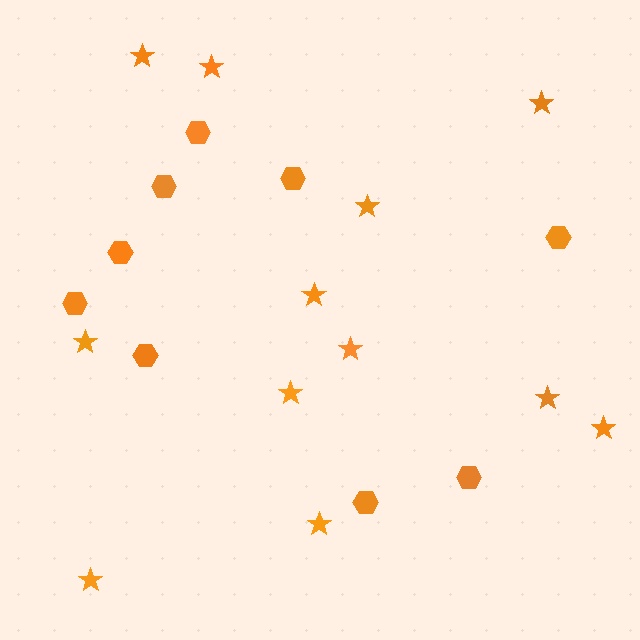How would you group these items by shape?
There are 2 groups: one group of stars (12) and one group of hexagons (9).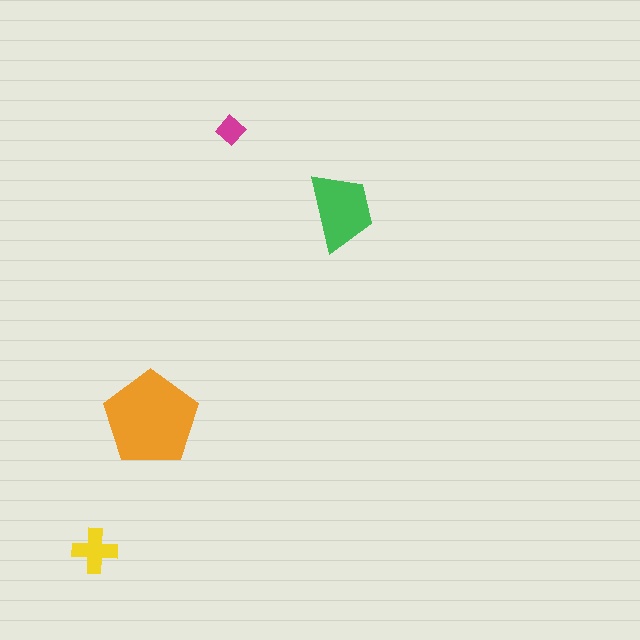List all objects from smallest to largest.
The magenta diamond, the yellow cross, the green trapezoid, the orange pentagon.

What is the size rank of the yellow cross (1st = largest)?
3rd.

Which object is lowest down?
The yellow cross is bottommost.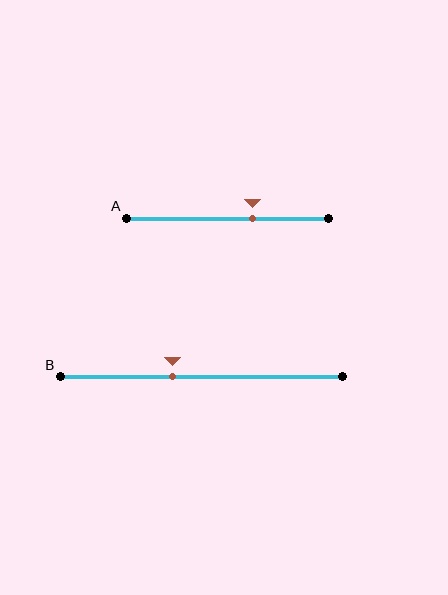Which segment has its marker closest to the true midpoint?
Segment B has its marker closest to the true midpoint.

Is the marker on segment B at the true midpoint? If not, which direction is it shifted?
No, the marker on segment B is shifted to the left by about 10% of the segment length.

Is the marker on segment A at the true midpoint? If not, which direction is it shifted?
No, the marker on segment A is shifted to the right by about 12% of the segment length.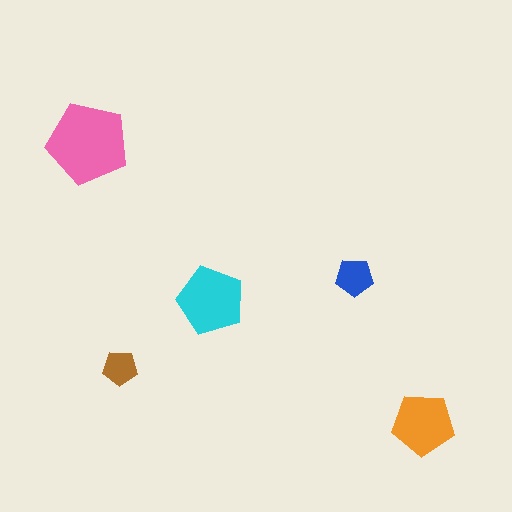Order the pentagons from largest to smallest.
the pink one, the cyan one, the orange one, the blue one, the brown one.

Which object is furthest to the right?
The orange pentagon is rightmost.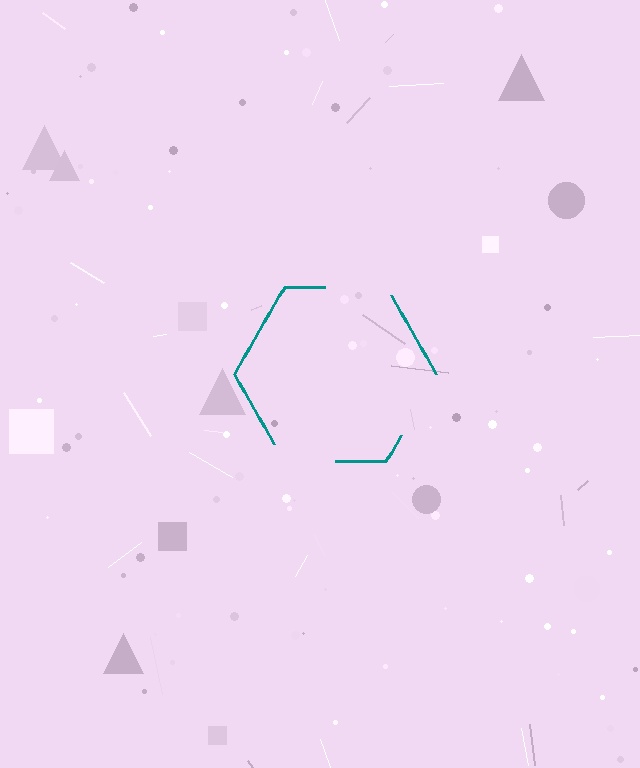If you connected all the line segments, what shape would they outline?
They would outline a hexagon.